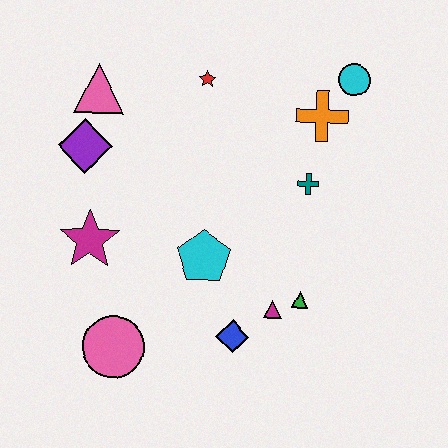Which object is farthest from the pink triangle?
The green triangle is farthest from the pink triangle.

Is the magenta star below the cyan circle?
Yes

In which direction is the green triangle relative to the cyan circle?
The green triangle is below the cyan circle.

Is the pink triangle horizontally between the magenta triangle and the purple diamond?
Yes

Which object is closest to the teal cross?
The orange cross is closest to the teal cross.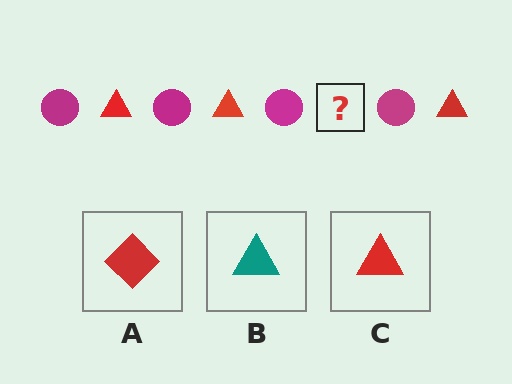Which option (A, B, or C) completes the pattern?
C.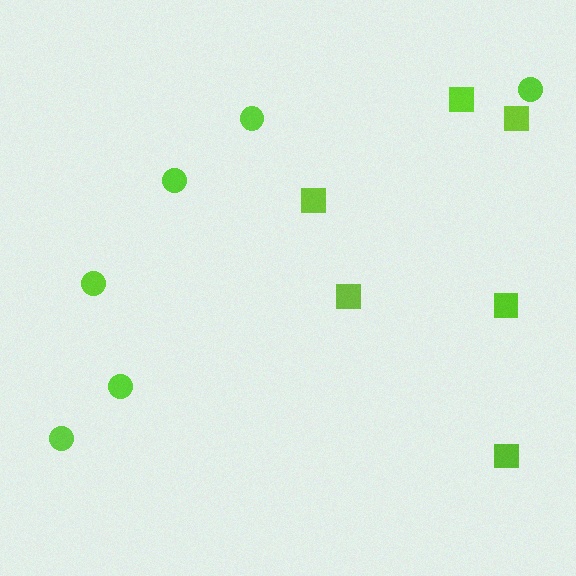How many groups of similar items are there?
There are 2 groups: one group of squares (6) and one group of circles (6).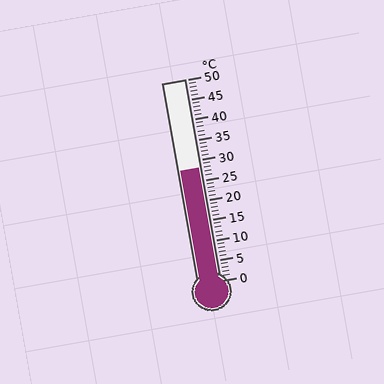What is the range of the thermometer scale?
The thermometer scale ranges from 0°C to 50°C.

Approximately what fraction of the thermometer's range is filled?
The thermometer is filled to approximately 55% of its range.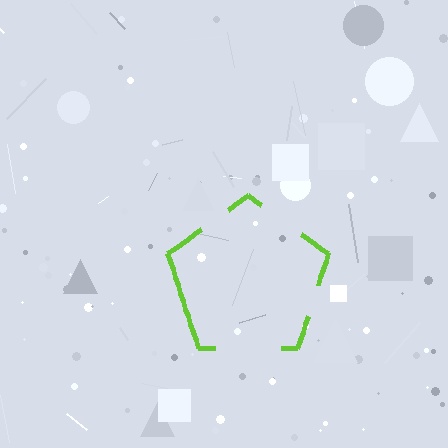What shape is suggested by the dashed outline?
The dashed outline suggests a pentagon.